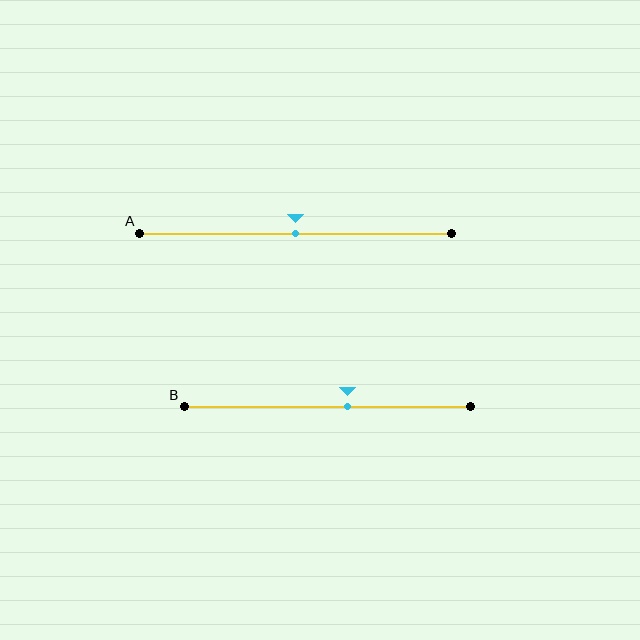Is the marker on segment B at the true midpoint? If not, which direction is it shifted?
No, the marker on segment B is shifted to the right by about 7% of the segment length.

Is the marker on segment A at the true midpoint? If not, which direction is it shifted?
Yes, the marker on segment A is at the true midpoint.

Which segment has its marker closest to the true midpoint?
Segment A has its marker closest to the true midpoint.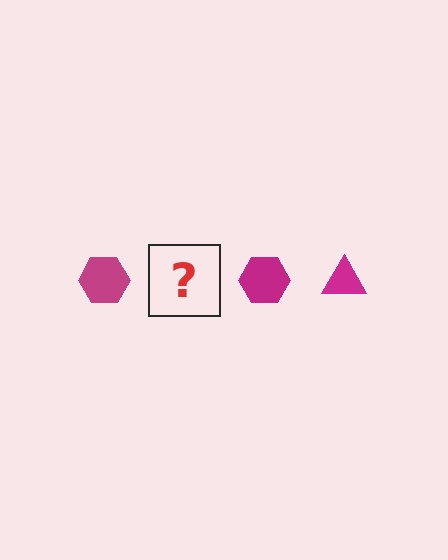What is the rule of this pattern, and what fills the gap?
The rule is that the pattern cycles through hexagon, triangle shapes in magenta. The gap should be filled with a magenta triangle.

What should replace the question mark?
The question mark should be replaced with a magenta triangle.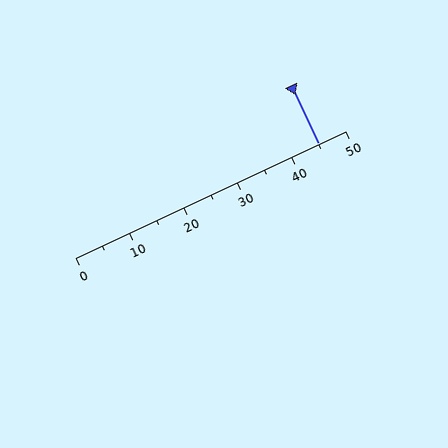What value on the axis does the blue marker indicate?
The marker indicates approximately 45.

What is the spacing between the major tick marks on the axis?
The major ticks are spaced 10 apart.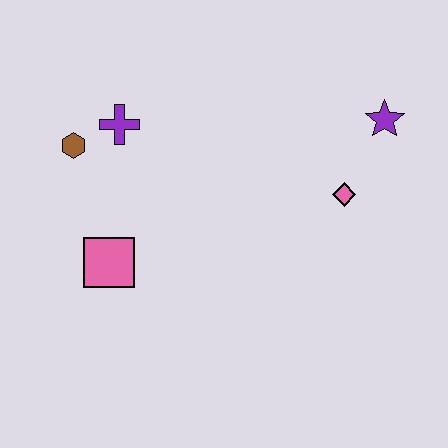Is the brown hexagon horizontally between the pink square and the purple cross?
No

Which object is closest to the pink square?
The brown hexagon is closest to the pink square.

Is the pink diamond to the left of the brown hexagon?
No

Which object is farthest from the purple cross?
The purple star is farthest from the purple cross.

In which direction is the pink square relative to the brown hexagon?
The pink square is below the brown hexagon.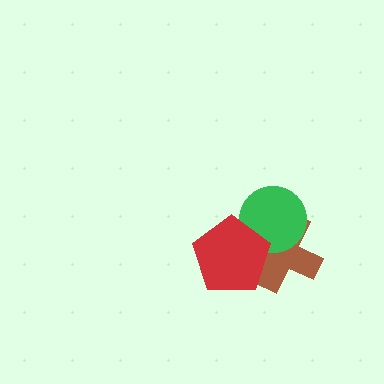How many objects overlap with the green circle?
2 objects overlap with the green circle.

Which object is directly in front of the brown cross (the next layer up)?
The green circle is directly in front of the brown cross.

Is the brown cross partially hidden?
Yes, it is partially covered by another shape.